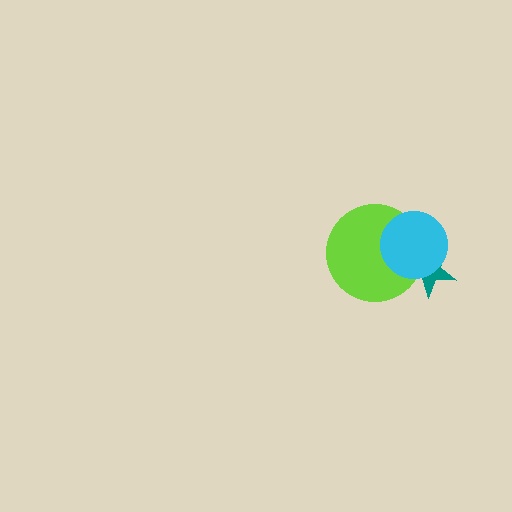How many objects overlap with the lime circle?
2 objects overlap with the lime circle.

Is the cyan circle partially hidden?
No, no other shape covers it.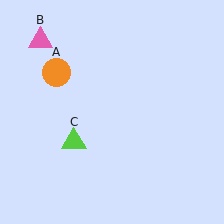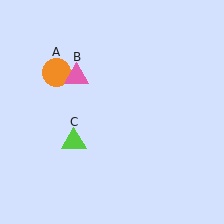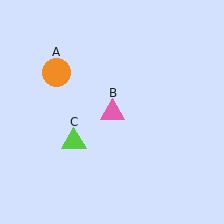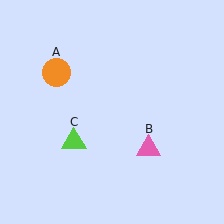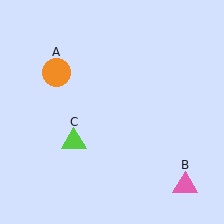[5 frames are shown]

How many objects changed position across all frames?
1 object changed position: pink triangle (object B).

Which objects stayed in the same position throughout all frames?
Orange circle (object A) and lime triangle (object C) remained stationary.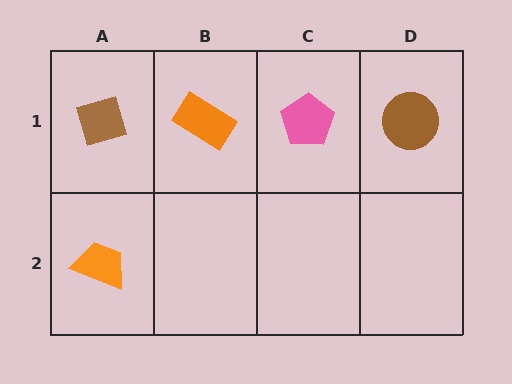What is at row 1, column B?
An orange rectangle.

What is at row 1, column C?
A pink pentagon.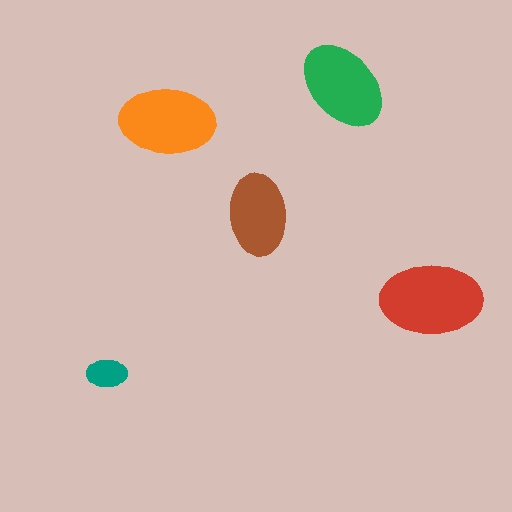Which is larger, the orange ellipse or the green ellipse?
The orange one.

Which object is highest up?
The green ellipse is topmost.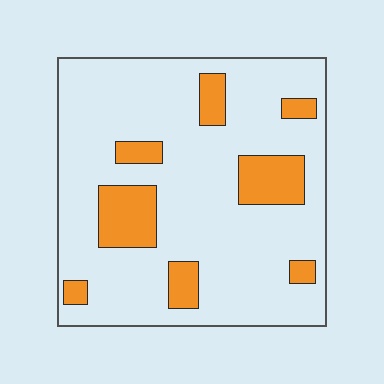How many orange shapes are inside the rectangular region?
8.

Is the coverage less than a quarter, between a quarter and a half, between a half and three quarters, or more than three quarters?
Less than a quarter.